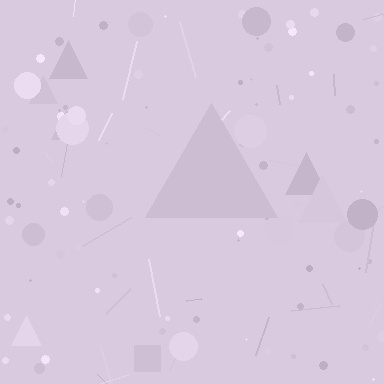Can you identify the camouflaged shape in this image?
The camouflaged shape is a triangle.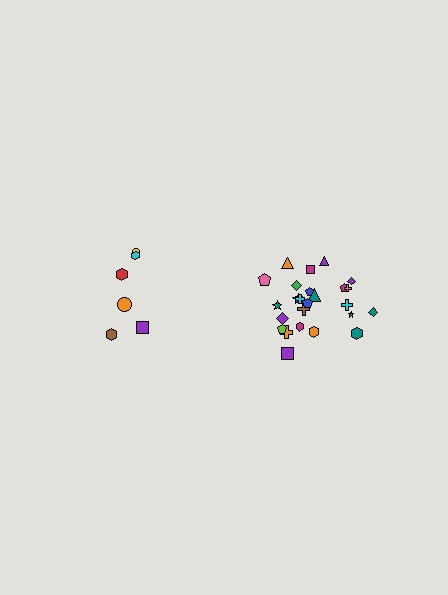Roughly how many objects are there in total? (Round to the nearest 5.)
Roughly 30 objects in total.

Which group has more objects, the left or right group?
The right group.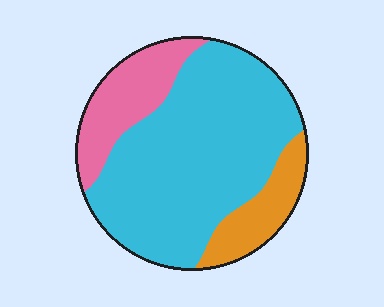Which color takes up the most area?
Cyan, at roughly 65%.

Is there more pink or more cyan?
Cyan.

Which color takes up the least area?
Orange, at roughly 15%.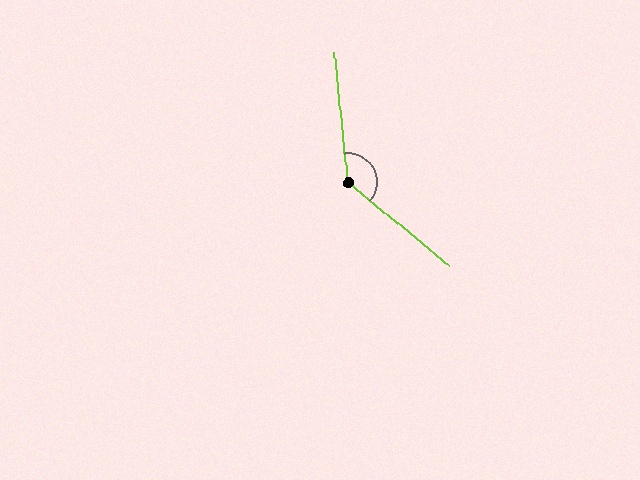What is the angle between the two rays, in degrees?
Approximately 135 degrees.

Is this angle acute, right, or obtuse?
It is obtuse.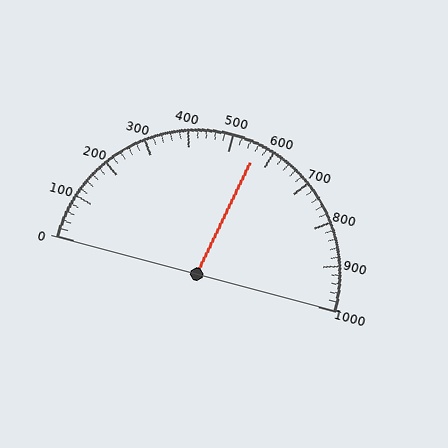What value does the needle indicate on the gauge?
The needle indicates approximately 560.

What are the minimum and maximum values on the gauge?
The gauge ranges from 0 to 1000.